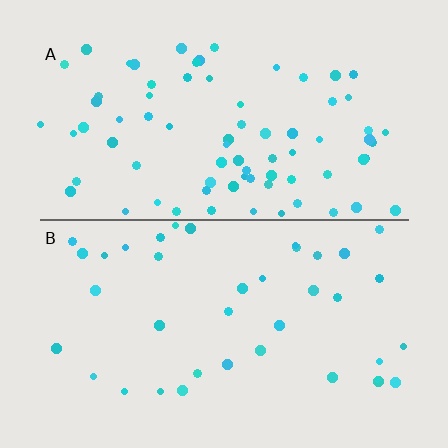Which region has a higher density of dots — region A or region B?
A (the top).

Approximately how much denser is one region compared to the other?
Approximately 2.0× — region A over region B.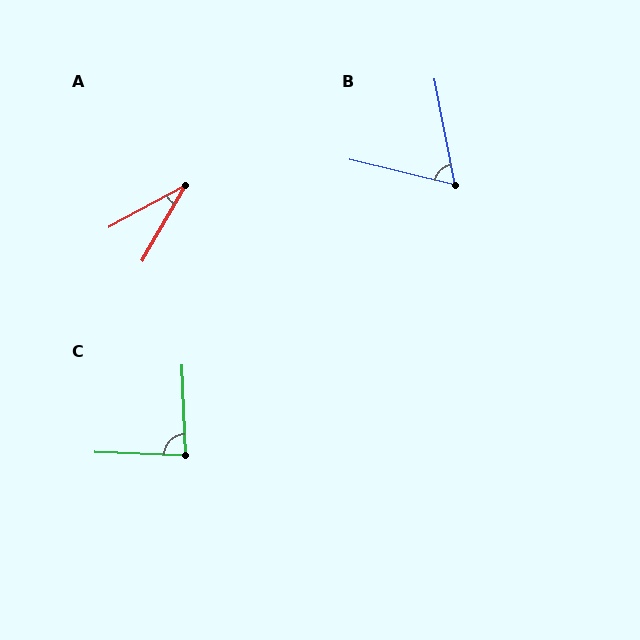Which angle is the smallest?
A, at approximately 32 degrees.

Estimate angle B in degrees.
Approximately 66 degrees.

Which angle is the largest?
C, at approximately 86 degrees.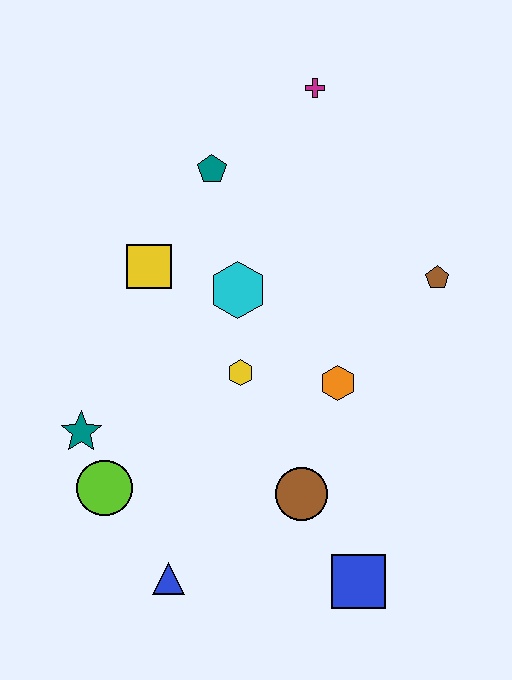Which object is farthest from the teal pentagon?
The blue square is farthest from the teal pentagon.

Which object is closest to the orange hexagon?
The yellow hexagon is closest to the orange hexagon.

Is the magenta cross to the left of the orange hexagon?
Yes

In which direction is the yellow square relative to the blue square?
The yellow square is above the blue square.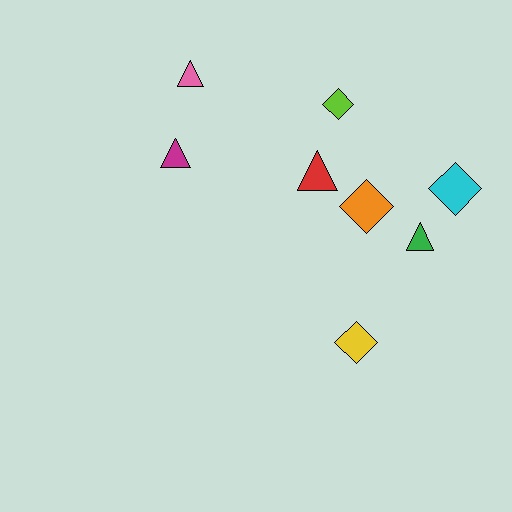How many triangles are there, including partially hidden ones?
There are 4 triangles.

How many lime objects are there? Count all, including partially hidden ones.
There is 1 lime object.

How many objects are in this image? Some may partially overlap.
There are 8 objects.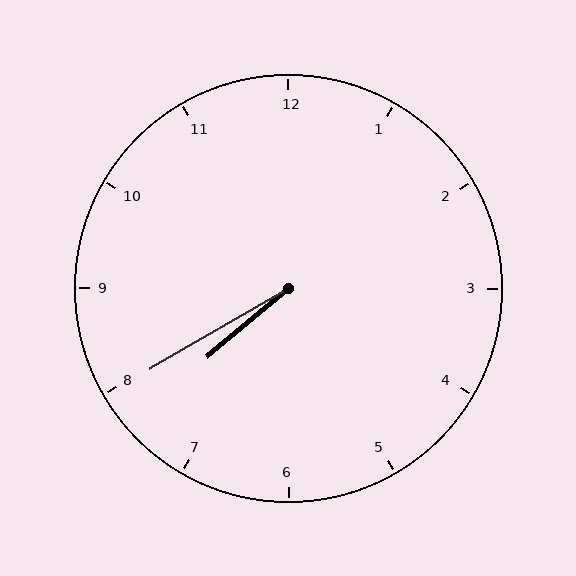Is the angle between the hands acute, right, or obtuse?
It is acute.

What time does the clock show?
7:40.